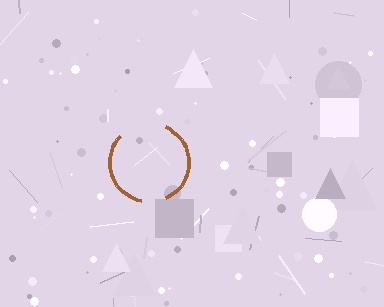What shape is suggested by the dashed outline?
The dashed outline suggests a circle.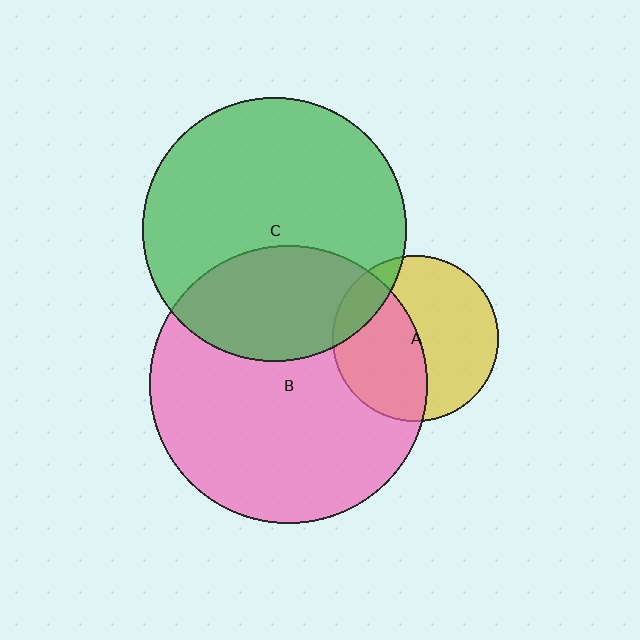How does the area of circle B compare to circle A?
Approximately 2.8 times.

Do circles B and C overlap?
Yes.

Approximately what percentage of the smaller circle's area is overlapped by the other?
Approximately 35%.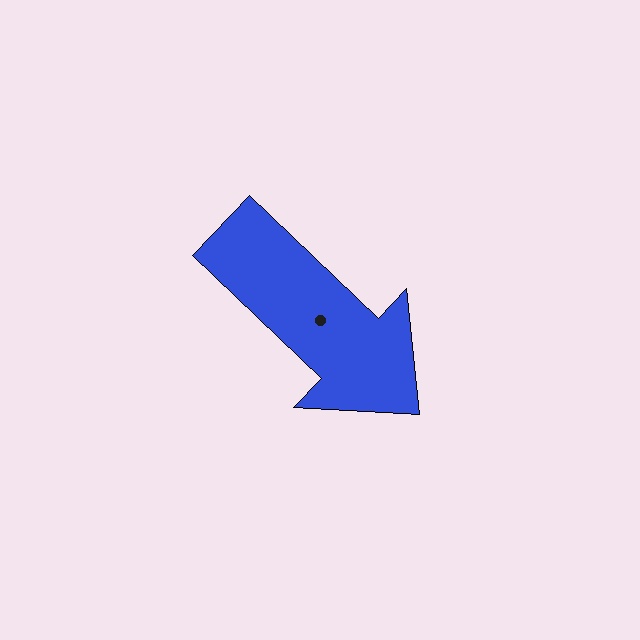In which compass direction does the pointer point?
Southeast.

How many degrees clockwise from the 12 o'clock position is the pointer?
Approximately 134 degrees.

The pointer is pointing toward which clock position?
Roughly 4 o'clock.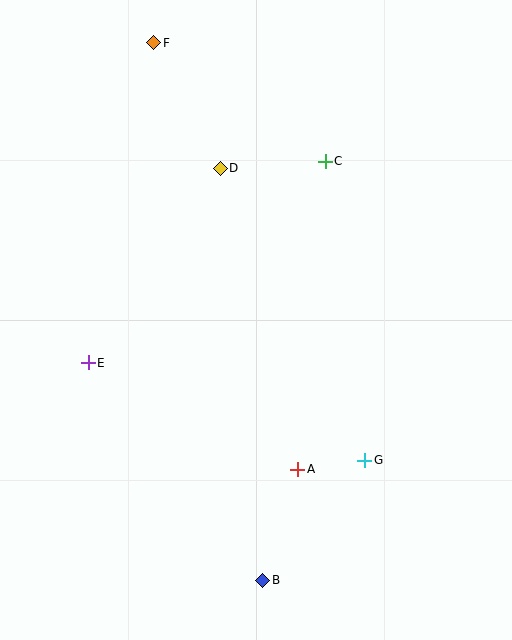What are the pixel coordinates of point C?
Point C is at (325, 161).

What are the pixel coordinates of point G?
Point G is at (365, 460).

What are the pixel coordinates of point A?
Point A is at (298, 469).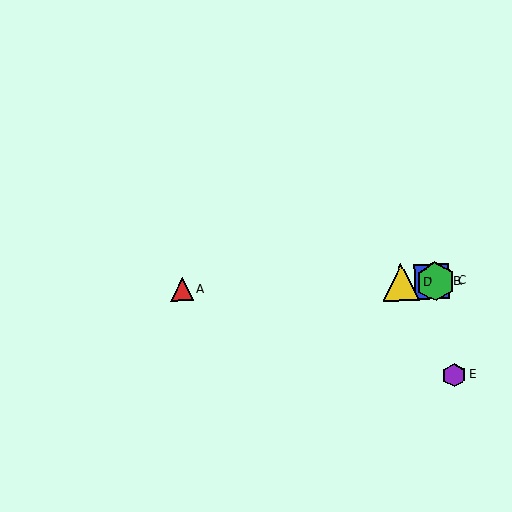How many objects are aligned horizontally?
4 objects (A, B, C, D) are aligned horizontally.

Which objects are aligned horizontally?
Objects A, B, C, D are aligned horizontally.